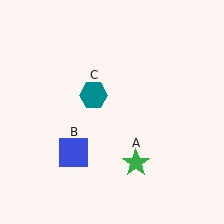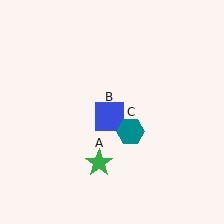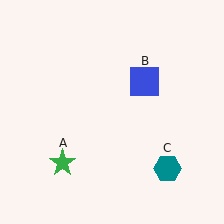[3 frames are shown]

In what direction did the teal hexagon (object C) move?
The teal hexagon (object C) moved down and to the right.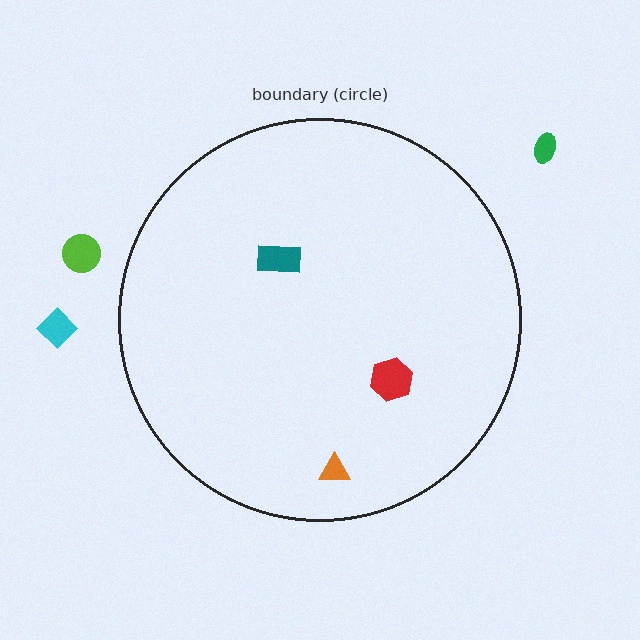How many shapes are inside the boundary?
3 inside, 3 outside.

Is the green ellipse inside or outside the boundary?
Outside.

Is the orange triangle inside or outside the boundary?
Inside.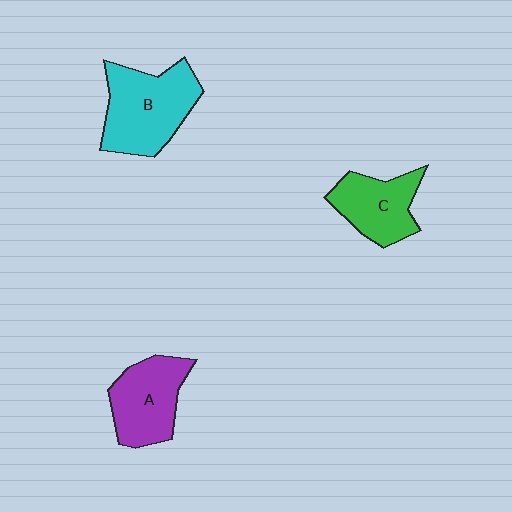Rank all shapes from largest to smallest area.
From largest to smallest: B (cyan), A (purple), C (green).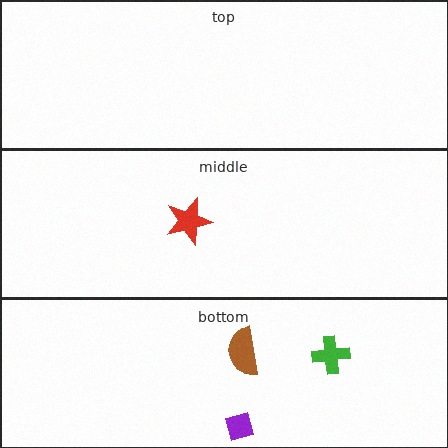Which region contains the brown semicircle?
The bottom region.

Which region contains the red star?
The middle region.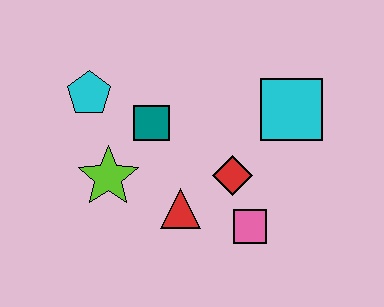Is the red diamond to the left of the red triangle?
No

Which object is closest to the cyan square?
The red diamond is closest to the cyan square.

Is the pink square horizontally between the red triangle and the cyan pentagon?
No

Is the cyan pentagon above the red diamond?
Yes